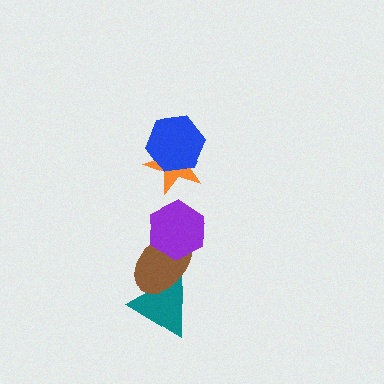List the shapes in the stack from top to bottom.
From top to bottom: the blue hexagon, the orange star, the purple hexagon, the brown ellipse, the teal triangle.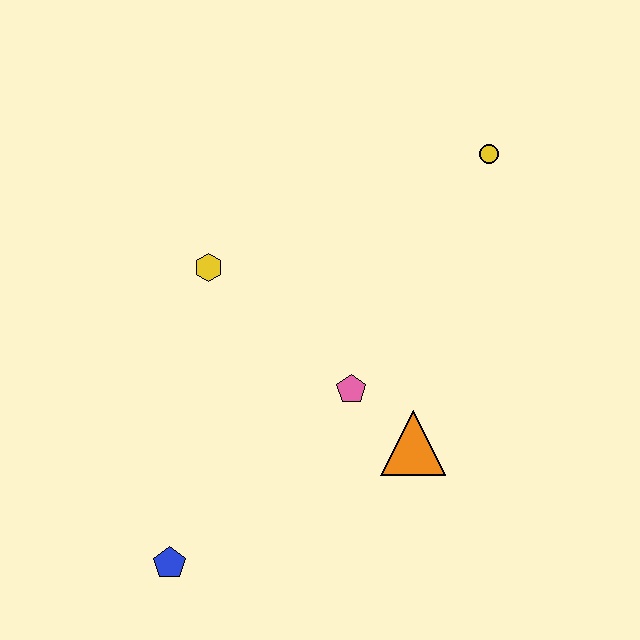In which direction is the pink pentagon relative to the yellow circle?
The pink pentagon is below the yellow circle.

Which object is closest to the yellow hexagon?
The pink pentagon is closest to the yellow hexagon.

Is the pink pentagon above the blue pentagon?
Yes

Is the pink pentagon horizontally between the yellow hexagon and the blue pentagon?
No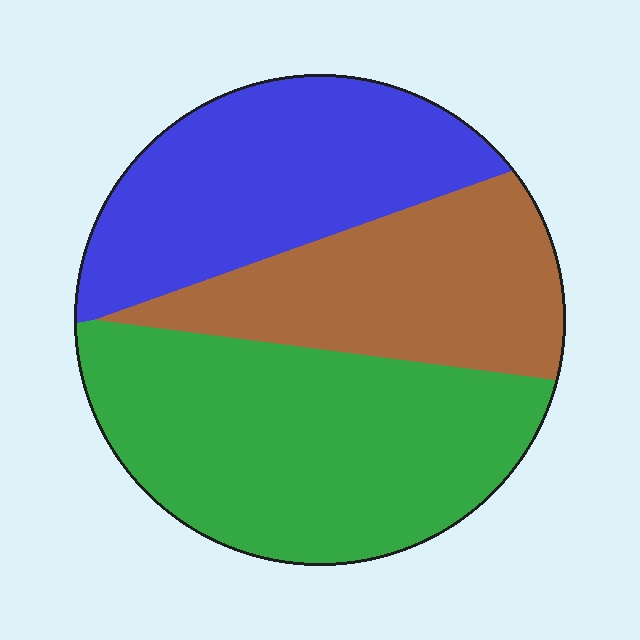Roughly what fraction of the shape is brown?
Brown covers 27% of the shape.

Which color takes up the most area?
Green, at roughly 40%.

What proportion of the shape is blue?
Blue takes up about one third (1/3) of the shape.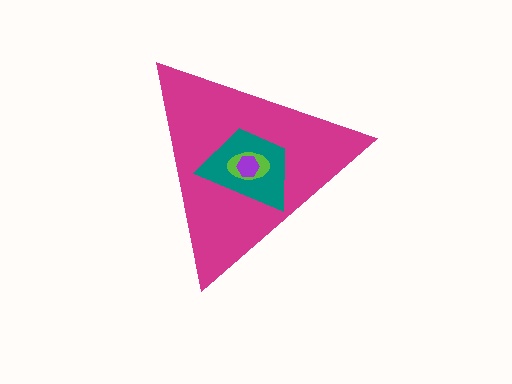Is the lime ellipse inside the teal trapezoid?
Yes.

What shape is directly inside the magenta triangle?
The teal trapezoid.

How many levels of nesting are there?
4.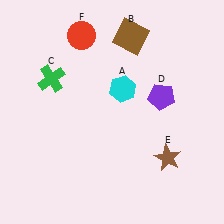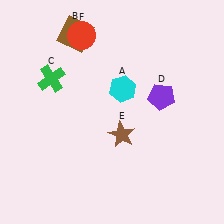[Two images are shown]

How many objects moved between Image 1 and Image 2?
2 objects moved between the two images.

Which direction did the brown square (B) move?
The brown square (B) moved left.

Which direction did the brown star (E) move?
The brown star (E) moved left.